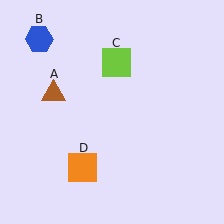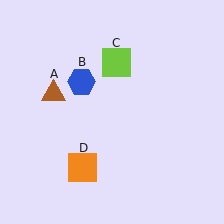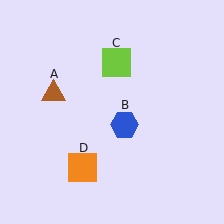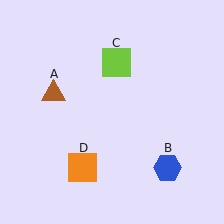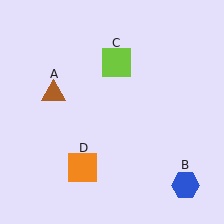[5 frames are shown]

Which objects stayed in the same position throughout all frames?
Brown triangle (object A) and lime square (object C) and orange square (object D) remained stationary.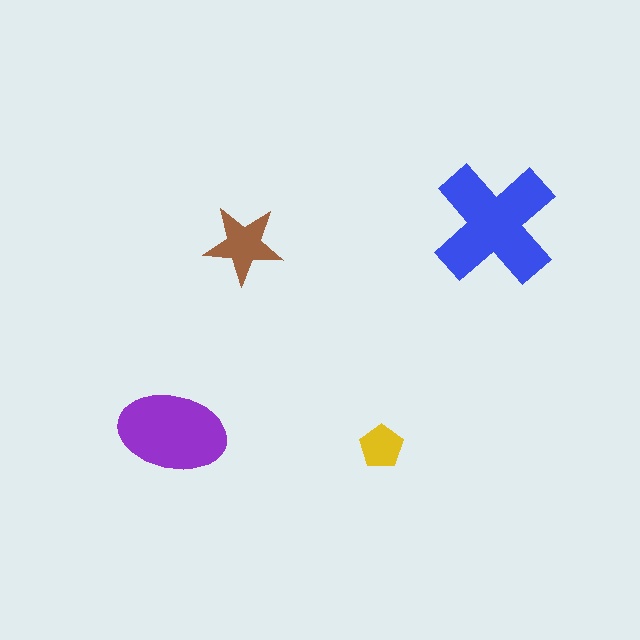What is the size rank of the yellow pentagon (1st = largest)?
4th.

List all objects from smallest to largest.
The yellow pentagon, the brown star, the purple ellipse, the blue cross.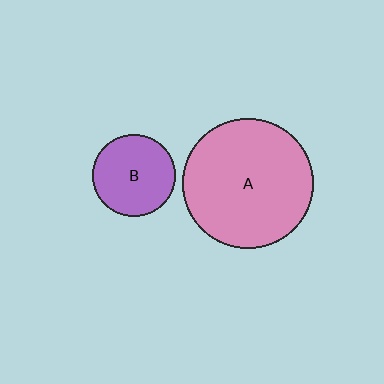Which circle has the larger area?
Circle A (pink).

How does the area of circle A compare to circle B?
Approximately 2.5 times.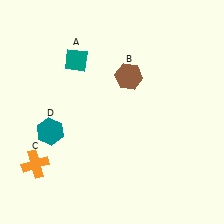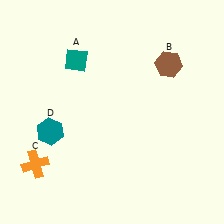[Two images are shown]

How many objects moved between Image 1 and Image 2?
1 object moved between the two images.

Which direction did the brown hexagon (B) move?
The brown hexagon (B) moved right.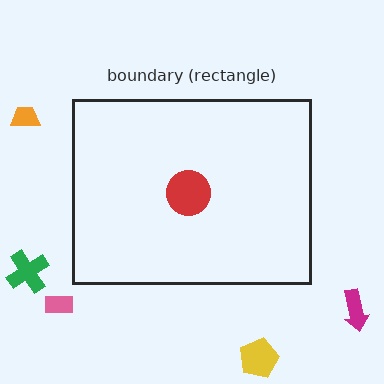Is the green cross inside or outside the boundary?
Outside.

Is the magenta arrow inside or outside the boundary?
Outside.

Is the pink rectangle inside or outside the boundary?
Outside.